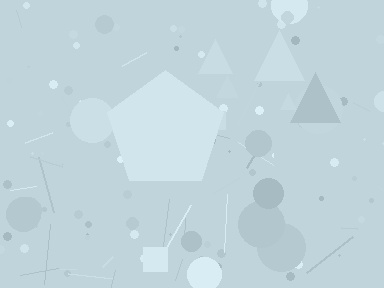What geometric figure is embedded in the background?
A pentagon is embedded in the background.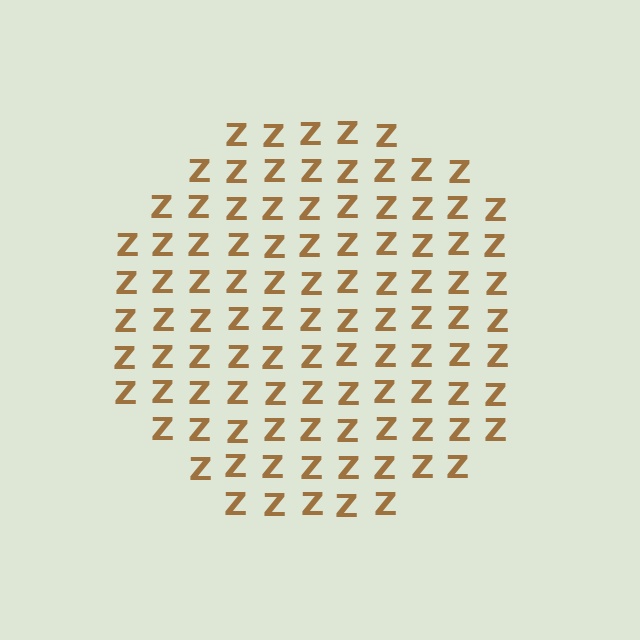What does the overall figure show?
The overall figure shows a circle.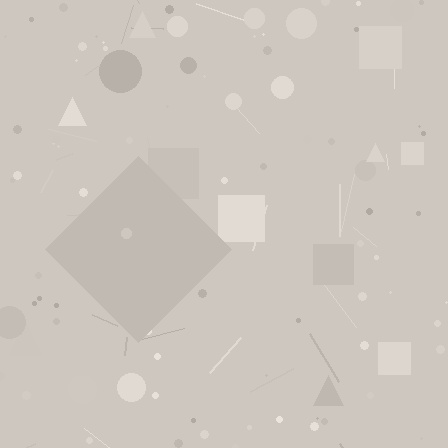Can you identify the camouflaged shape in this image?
The camouflaged shape is a diamond.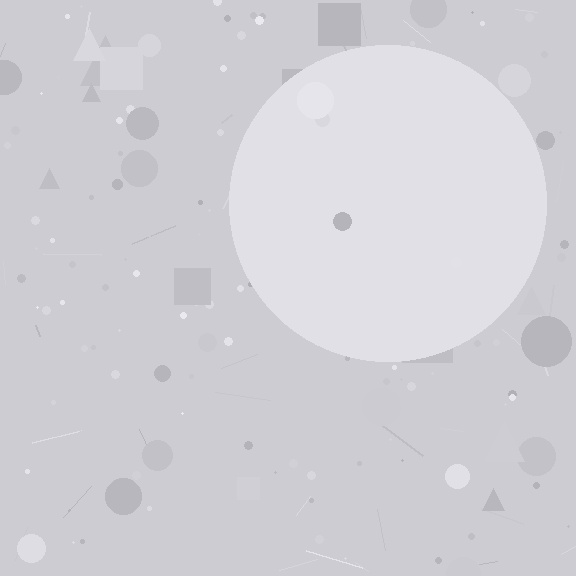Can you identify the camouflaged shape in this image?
The camouflaged shape is a circle.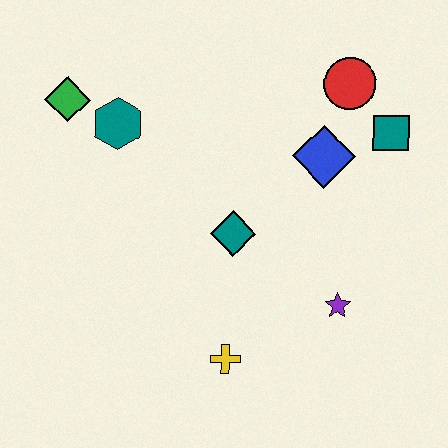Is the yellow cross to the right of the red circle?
No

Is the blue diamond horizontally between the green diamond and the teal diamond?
No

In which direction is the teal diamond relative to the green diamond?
The teal diamond is to the right of the green diamond.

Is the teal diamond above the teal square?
No